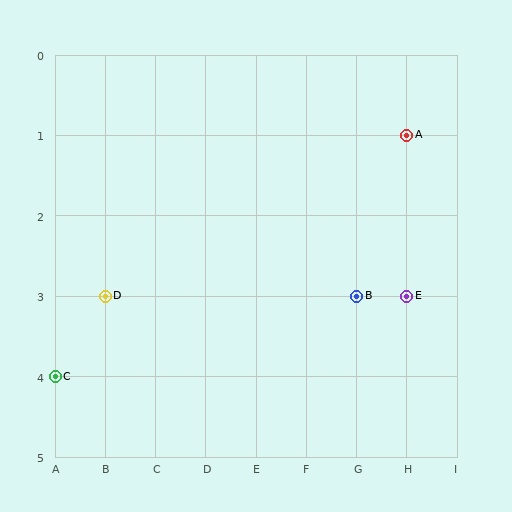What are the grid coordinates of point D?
Point D is at grid coordinates (B, 3).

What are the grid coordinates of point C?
Point C is at grid coordinates (A, 4).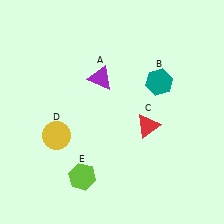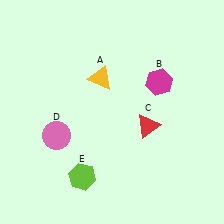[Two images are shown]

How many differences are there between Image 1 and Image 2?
There are 3 differences between the two images.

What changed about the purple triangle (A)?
In Image 1, A is purple. In Image 2, it changed to yellow.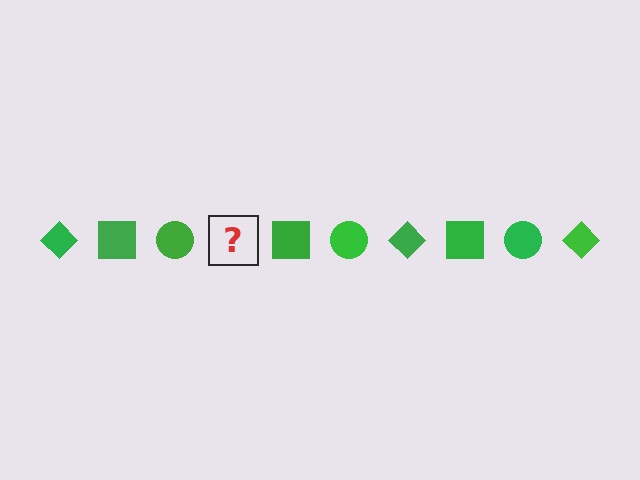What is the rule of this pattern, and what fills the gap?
The rule is that the pattern cycles through diamond, square, circle shapes in green. The gap should be filled with a green diamond.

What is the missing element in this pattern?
The missing element is a green diamond.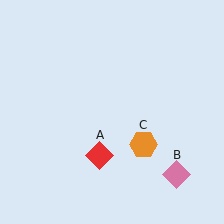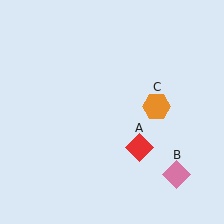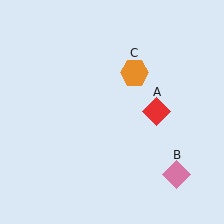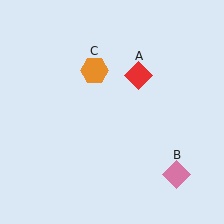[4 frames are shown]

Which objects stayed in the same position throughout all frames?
Pink diamond (object B) remained stationary.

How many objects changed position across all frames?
2 objects changed position: red diamond (object A), orange hexagon (object C).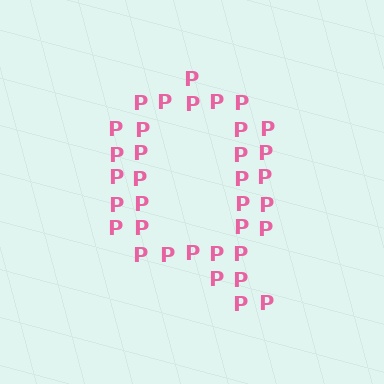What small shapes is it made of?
It is made of small letter P's.